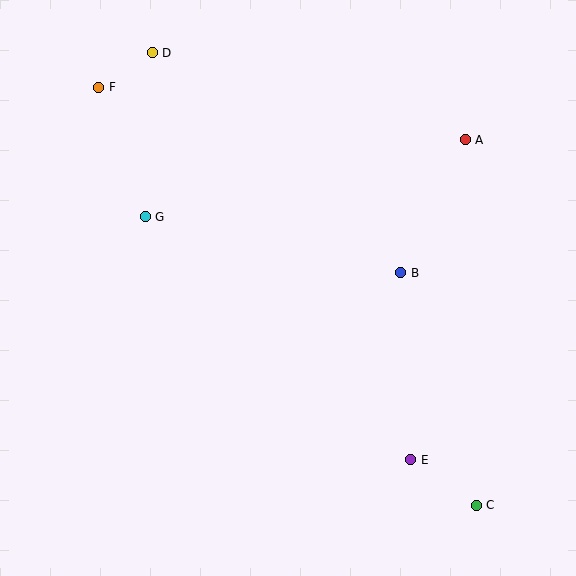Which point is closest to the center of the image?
Point B at (401, 273) is closest to the center.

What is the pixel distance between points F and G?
The distance between F and G is 138 pixels.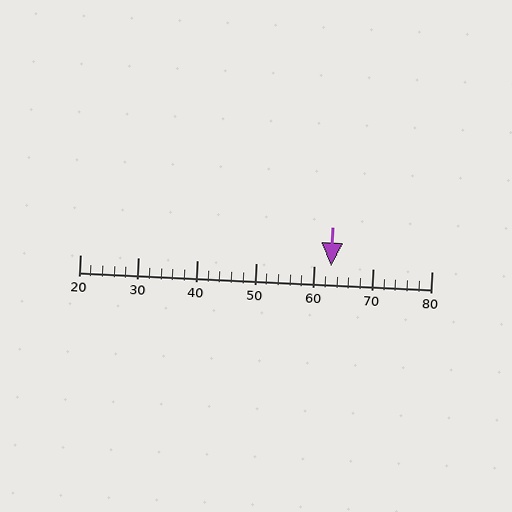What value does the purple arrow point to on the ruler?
The purple arrow points to approximately 63.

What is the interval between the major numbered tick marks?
The major tick marks are spaced 10 units apart.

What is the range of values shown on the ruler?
The ruler shows values from 20 to 80.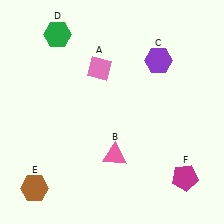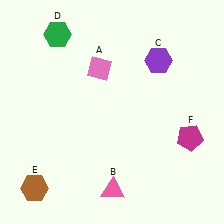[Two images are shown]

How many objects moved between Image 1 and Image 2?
2 objects moved between the two images.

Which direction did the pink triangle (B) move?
The pink triangle (B) moved down.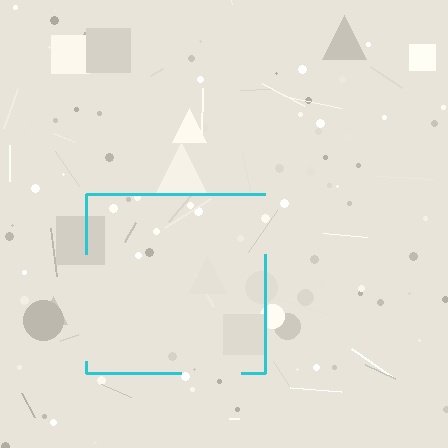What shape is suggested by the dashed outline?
The dashed outline suggests a square.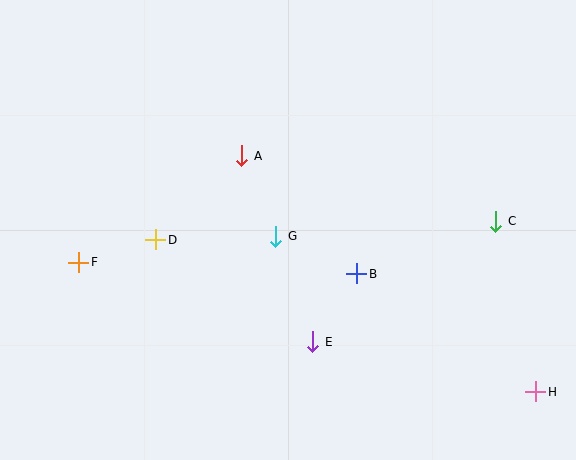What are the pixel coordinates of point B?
Point B is at (357, 274).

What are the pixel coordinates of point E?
Point E is at (313, 342).